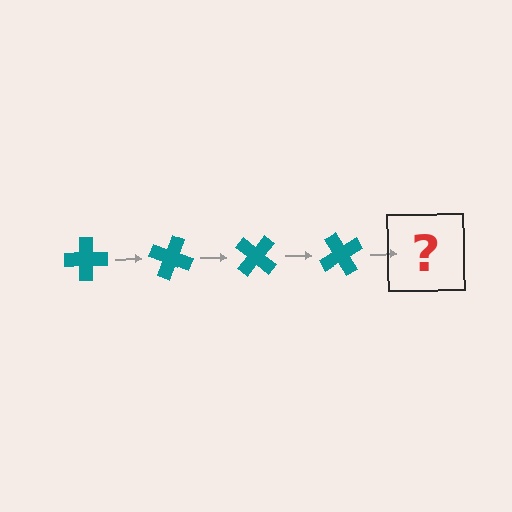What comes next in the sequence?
The next element should be a teal cross rotated 80 degrees.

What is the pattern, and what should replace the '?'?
The pattern is that the cross rotates 20 degrees each step. The '?' should be a teal cross rotated 80 degrees.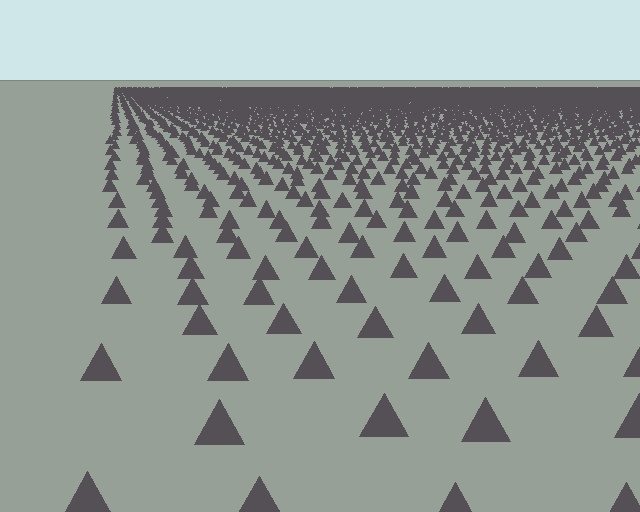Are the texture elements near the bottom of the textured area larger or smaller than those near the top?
Larger. Near the bottom, elements are closer to the viewer and appear at a bigger on-screen size.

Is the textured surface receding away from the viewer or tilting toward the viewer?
The surface is receding away from the viewer. Texture elements get smaller and denser toward the top.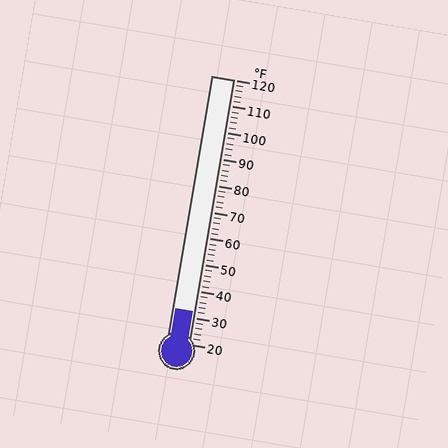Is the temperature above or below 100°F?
The temperature is below 100°F.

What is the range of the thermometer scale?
The thermometer scale ranges from 20°F to 120°F.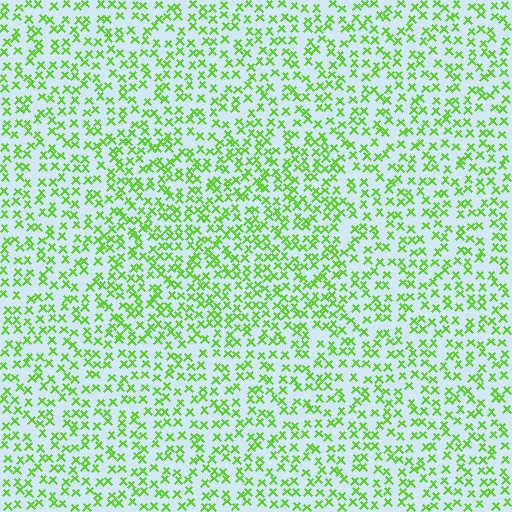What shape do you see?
I see a rectangle.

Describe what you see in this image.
The image contains small lime elements arranged at two different densities. A rectangle-shaped region is visible where the elements are more densely packed than the surrounding area.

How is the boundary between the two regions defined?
The boundary is defined by a change in element density (approximately 1.4x ratio). All elements are the same color, size, and shape.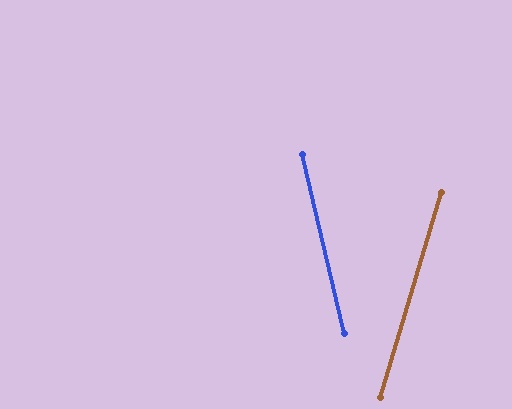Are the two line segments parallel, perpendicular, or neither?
Neither parallel nor perpendicular — they differ by about 30°.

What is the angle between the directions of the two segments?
Approximately 30 degrees.